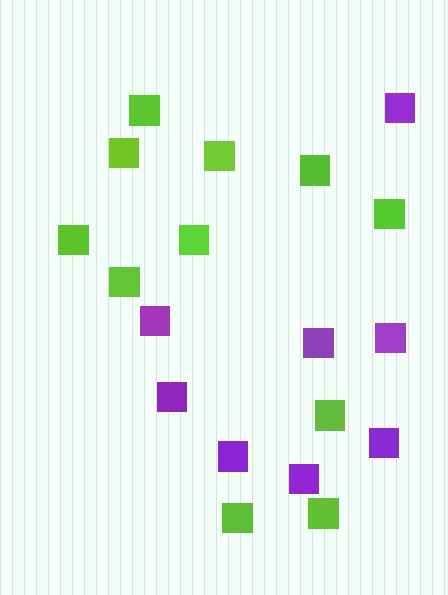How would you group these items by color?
There are 2 groups: one group of lime squares (11) and one group of purple squares (8).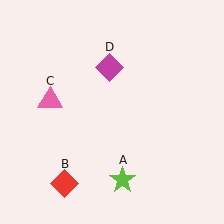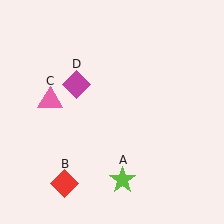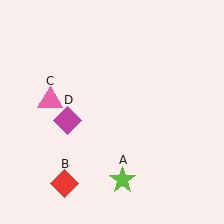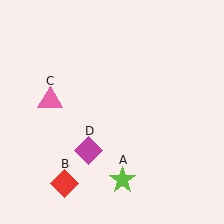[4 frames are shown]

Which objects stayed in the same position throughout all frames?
Lime star (object A) and red diamond (object B) and pink triangle (object C) remained stationary.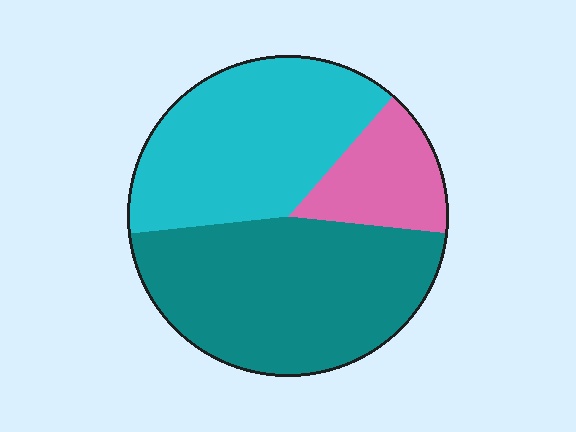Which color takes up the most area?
Teal, at roughly 45%.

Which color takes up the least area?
Pink, at roughly 15%.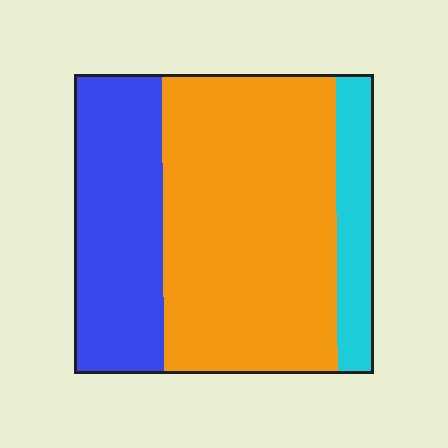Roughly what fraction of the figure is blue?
Blue covers 30% of the figure.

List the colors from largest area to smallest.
From largest to smallest: orange, blue, cyan.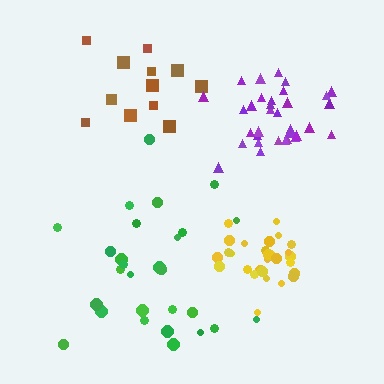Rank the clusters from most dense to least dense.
purple, yellow, brown, green.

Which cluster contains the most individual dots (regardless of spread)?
Purple (34).